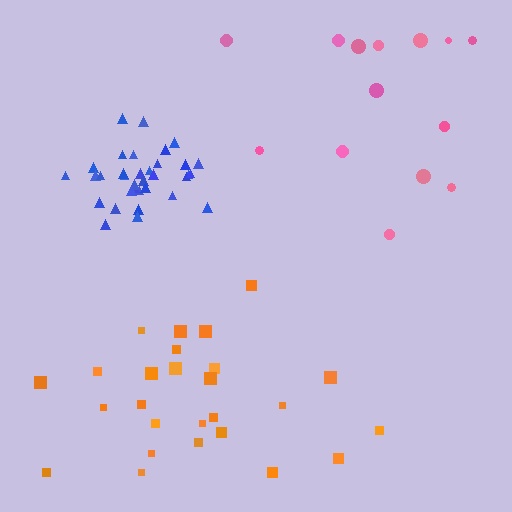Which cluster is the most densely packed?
Blue.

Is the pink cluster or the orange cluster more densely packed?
Orange.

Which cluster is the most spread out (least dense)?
Pink.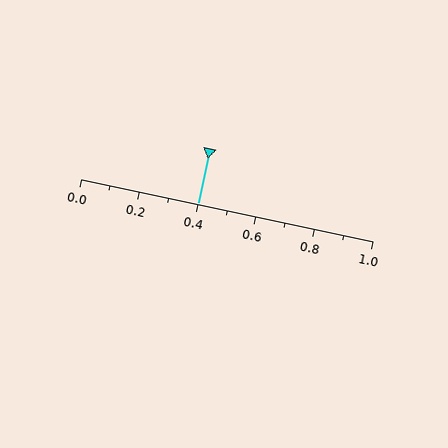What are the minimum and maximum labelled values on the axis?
The axis runs from 0.0 to 1.0.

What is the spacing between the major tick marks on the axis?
The major ticks are spaced 0.2 apart.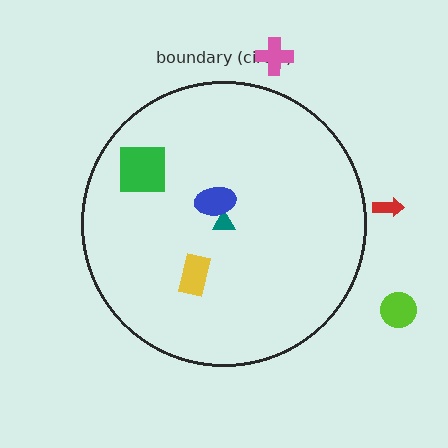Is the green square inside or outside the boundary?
Inside.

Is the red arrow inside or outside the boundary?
Outside.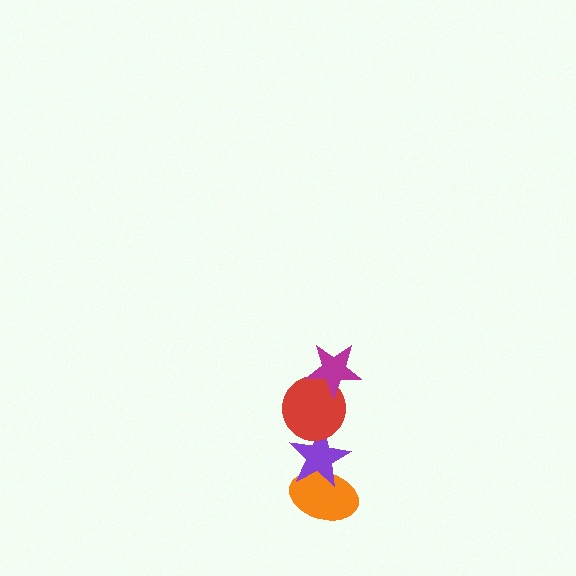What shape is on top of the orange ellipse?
The purple star is on top of the orange ellipse.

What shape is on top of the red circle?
The magenta star is on top of the red circle.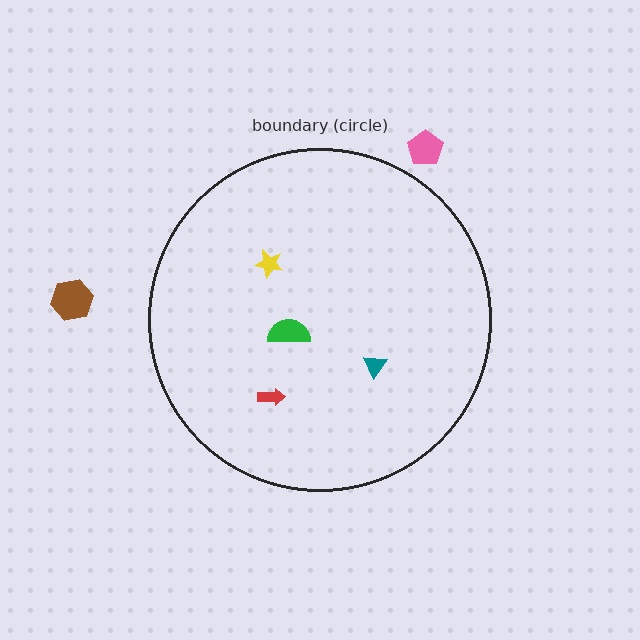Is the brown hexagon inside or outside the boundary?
Outside.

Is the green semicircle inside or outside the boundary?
Inside.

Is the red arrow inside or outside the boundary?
Inside.